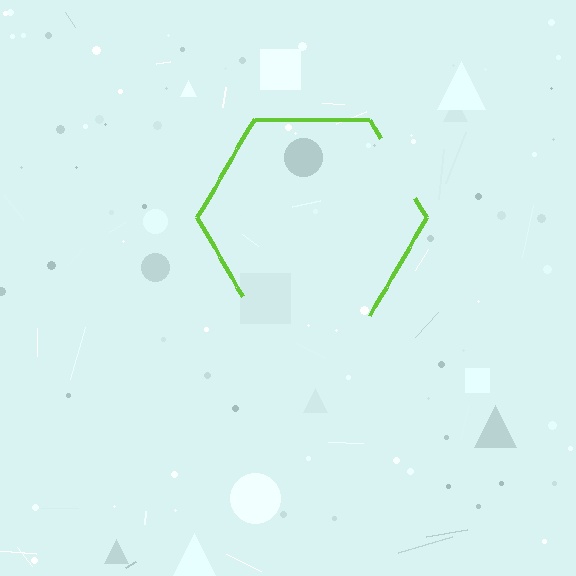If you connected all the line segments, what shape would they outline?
They would outline a hexagon.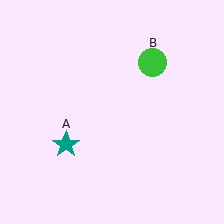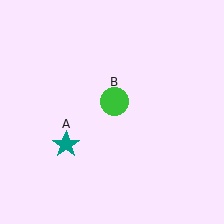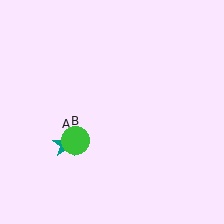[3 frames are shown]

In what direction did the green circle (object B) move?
The green circle (object B) moved down and to the left.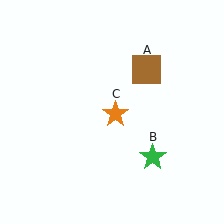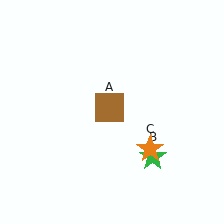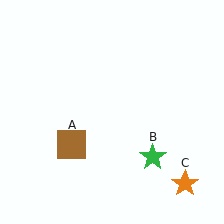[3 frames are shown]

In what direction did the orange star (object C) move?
The orange star (object C) moved down and to the right.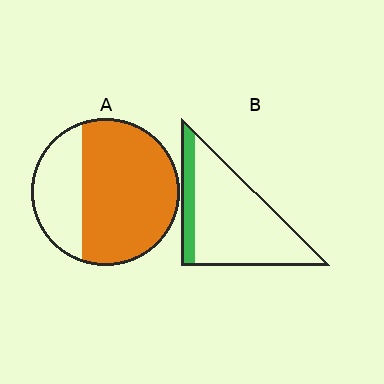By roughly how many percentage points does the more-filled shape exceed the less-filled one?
By roughly 50 percentage points (A over B).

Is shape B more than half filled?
No.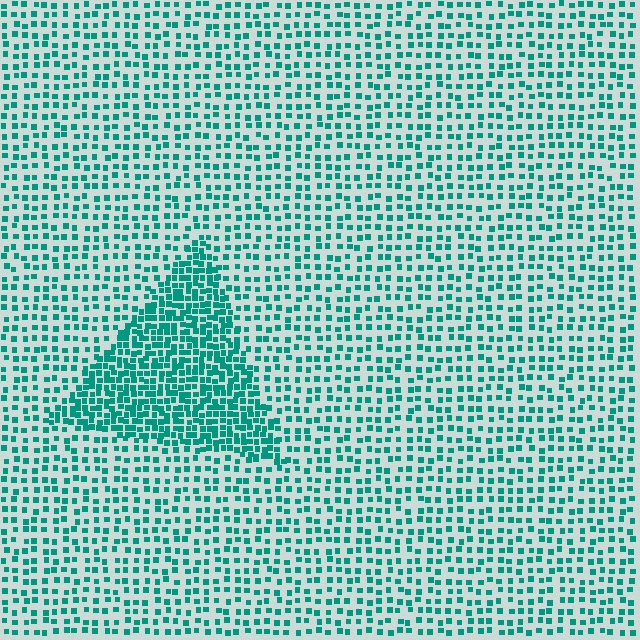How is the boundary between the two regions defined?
The boundary is defined by a change in element density (approximately 2.2x ratio). All elements are the same color, size, and shape.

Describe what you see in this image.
The image contains small teal elements arranged at two different densities. A triangle-shaped region is visible where the elements are more densely packed than the surrounding area.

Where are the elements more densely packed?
The elements are more densely packed inside the triangle boundary.